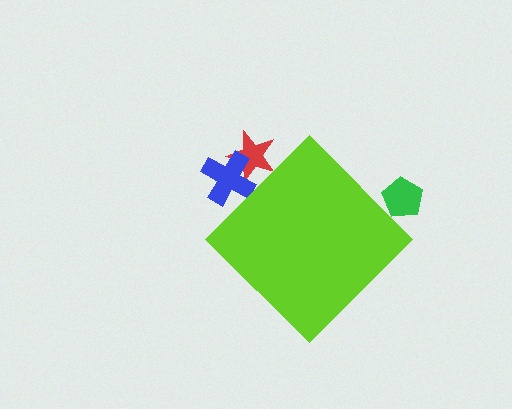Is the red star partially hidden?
Yes, the red star is partially hidden behind the lime diamond.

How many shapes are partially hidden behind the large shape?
3 shapes are partially hidden.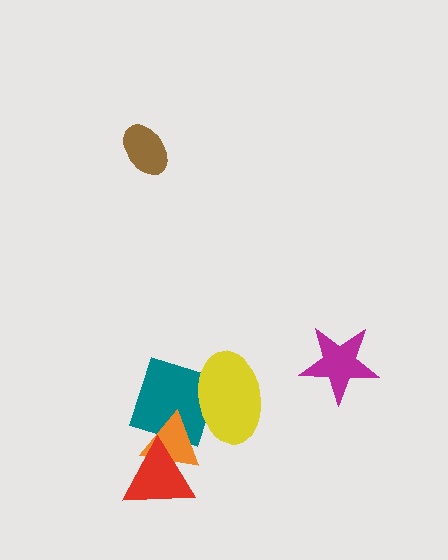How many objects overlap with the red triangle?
1 object overlaps with the red triangle.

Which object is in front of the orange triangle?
The red triangle is in front of the orange triangle.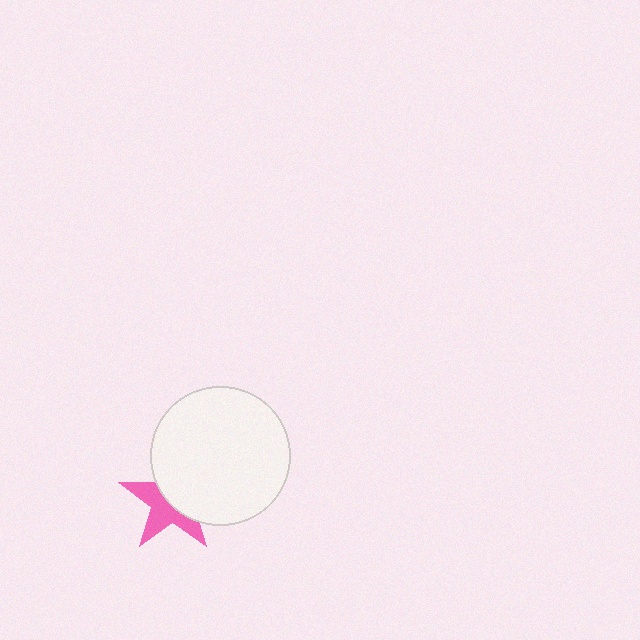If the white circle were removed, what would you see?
You would see the complete pink star.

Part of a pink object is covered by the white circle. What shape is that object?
It is a star.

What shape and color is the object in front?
The object in front is a white circle.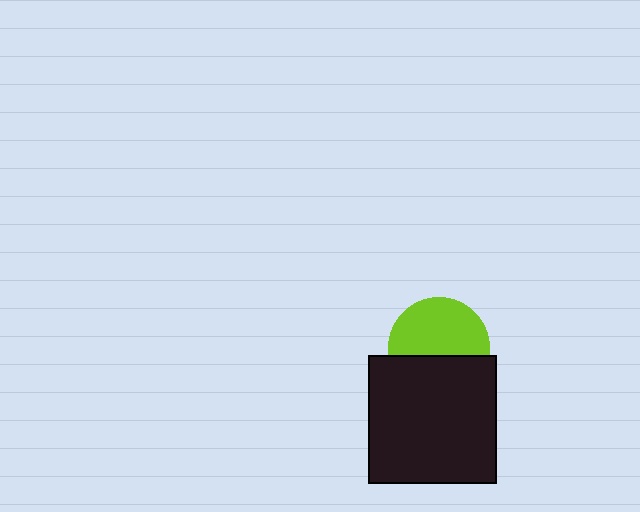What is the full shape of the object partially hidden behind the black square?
The partially hidden object is a lime circle.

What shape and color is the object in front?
The object in front is a black square.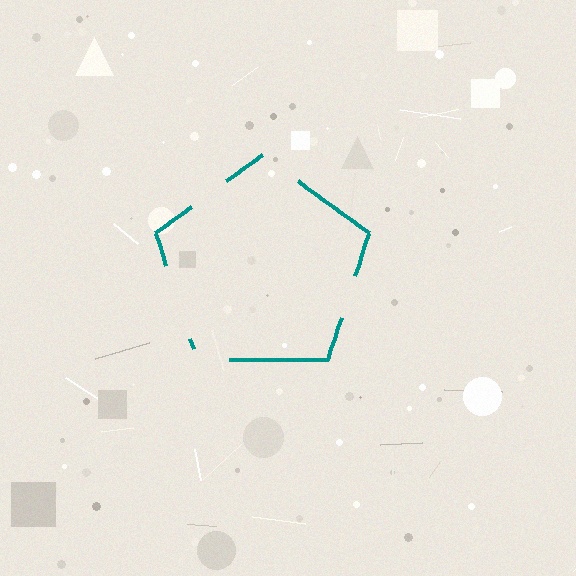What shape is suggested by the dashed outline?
The dashed outline suggests a pentagon.